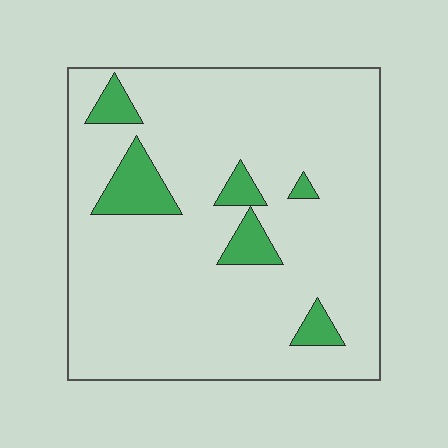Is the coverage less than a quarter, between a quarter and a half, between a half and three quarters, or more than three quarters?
Less than a quarter.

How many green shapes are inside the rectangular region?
6.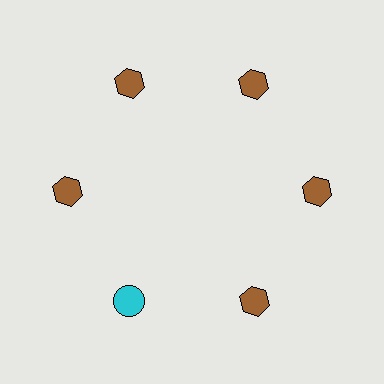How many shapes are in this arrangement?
There are 6 shapes arranged in a ring pattern.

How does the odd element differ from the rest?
It differs in both color (cyan instead of brown) and shape (circle instead of hexagon).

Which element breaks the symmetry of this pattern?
The cyan circle at roughly the 7 o'clock position breaks the symmetry. All other shapes are brown hexagons.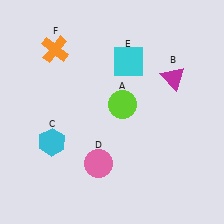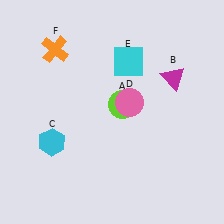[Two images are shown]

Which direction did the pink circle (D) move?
The pink circle (D) moved up.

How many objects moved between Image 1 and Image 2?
1 object moved between the two images.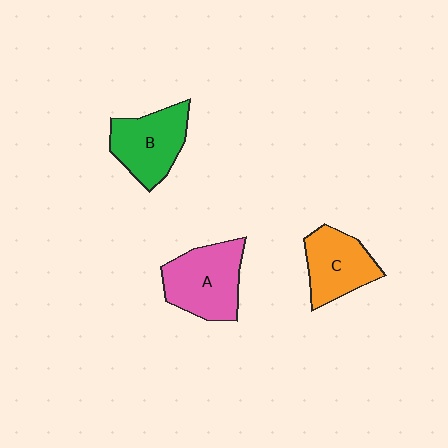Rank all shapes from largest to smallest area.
From largest to smallest: A (pink), B (green), C (orange).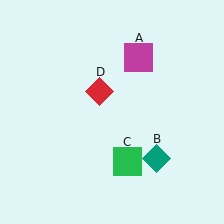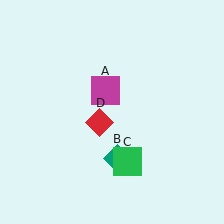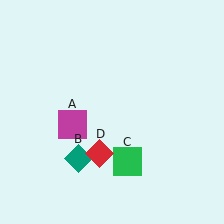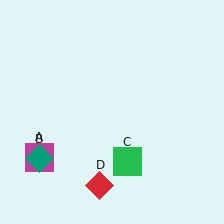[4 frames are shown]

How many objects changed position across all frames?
3 objects changed position: magenta square (object A), teal diamond (object B), red diamond (object D).